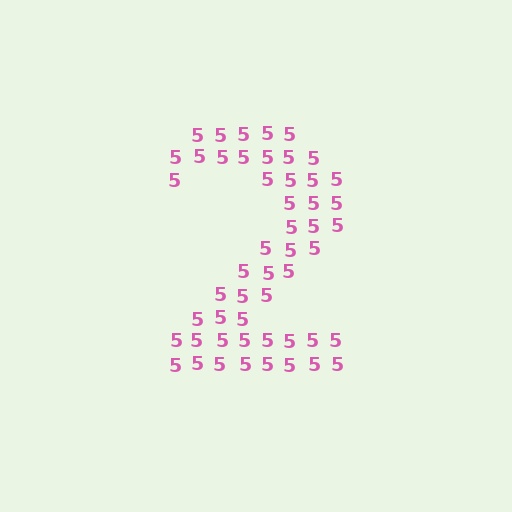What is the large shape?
The large shape is the digit 2.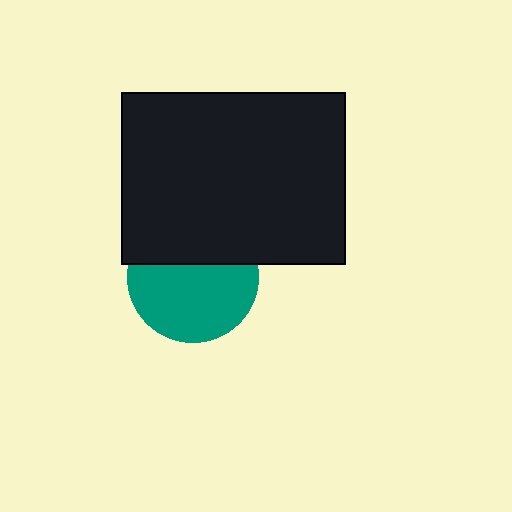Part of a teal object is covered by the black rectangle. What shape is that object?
It is a circle.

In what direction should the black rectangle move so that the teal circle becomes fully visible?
The black rectangle should move up. That is the shortest direction to clear the overlap and leave the teal circle fully visible.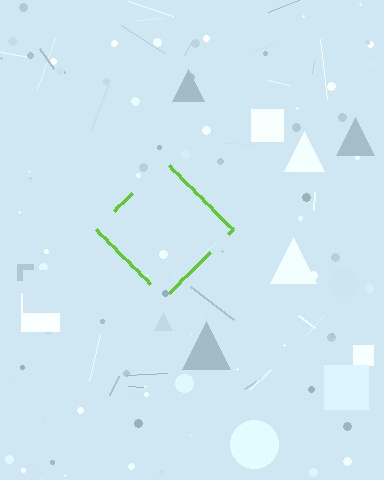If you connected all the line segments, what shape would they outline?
They would outline a diamond.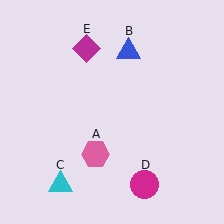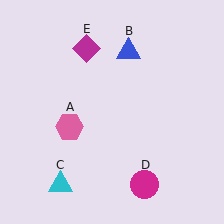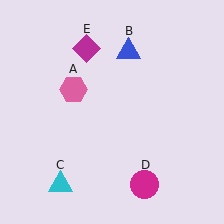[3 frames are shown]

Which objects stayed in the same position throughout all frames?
Blue triangle (object B) and cyan triangle (object C) and magenta circle (object D) and magenta diamond (object E) remained stationary.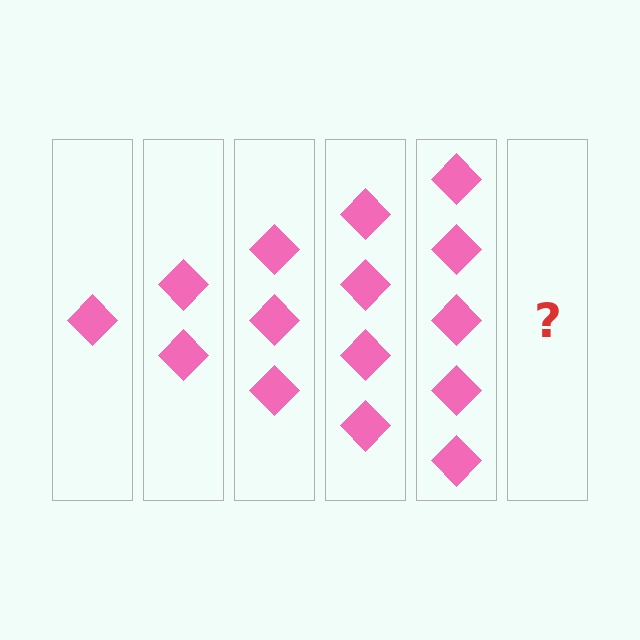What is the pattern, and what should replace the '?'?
The pattern is that each step adds one more diamond. The '?' should be 6 diamonds.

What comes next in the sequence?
The next element should be 6 diamonds.